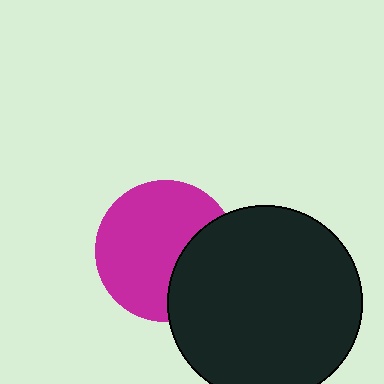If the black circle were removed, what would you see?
You would see the complete magenta circle.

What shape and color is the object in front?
The object in front is a black circle.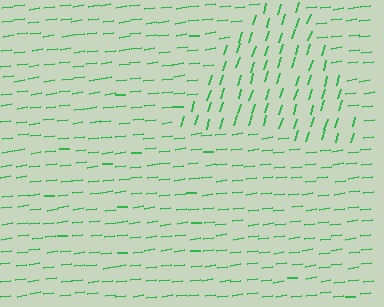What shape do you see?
I see a triangle.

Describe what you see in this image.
The image is filled with small green line segments. A triangle region in the image has lines oriented differently from the surrounding lines, creating a visible texture boundary.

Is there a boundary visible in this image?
Yes, there is a texture boundary formed by a change in line orientation.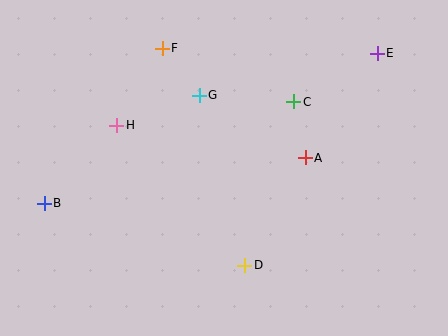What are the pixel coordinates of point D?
Point D is at (245, 265).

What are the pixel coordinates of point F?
Point F is at (162, 48).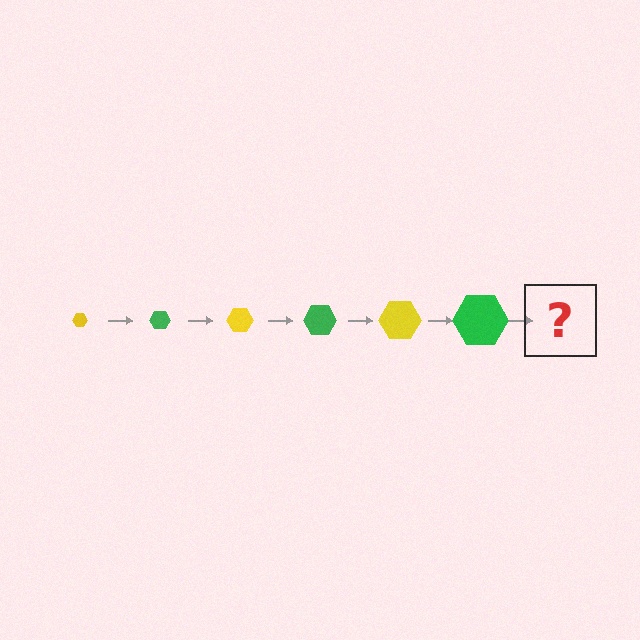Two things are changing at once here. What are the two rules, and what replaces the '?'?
The two rules are that the hexagon grows larger each step and the color cycles through yellow and green. The '?' should be a yellow hexagon, larger than the previous one.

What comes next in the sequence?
The next element should be a yellow hexagon, larger than the previous one.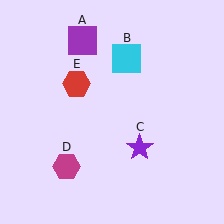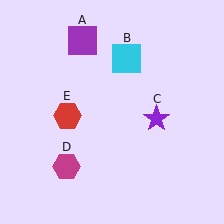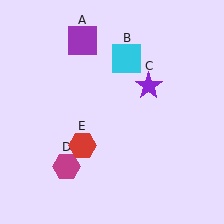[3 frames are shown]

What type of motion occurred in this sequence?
The purple star (object C), red hexagon (object E) rotated counterclockwise around the center of the scene.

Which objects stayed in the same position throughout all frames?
Purple square (object A) and cyan square (object B) and magenta hexagon (object D) remained stationary.